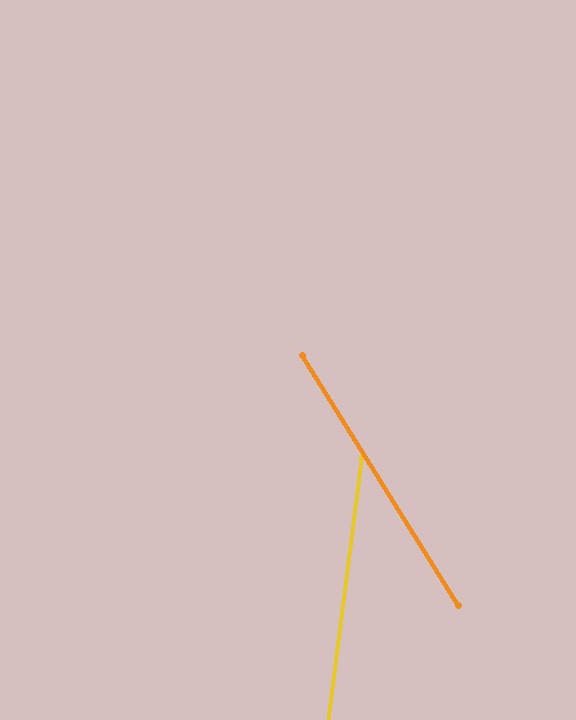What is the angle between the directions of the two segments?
Approximately 39 degrees.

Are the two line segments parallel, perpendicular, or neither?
Neither parallel nor perpendicular — they differ by about 39°.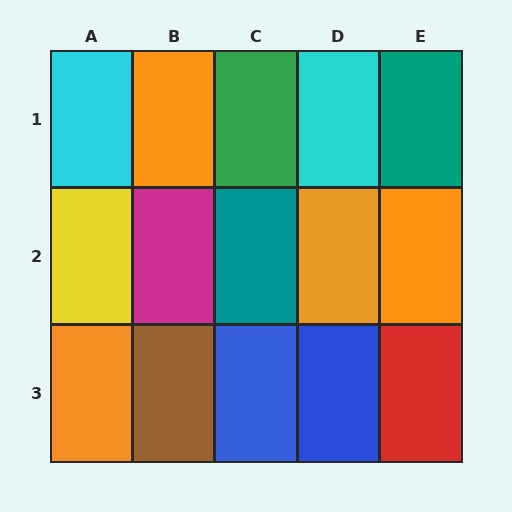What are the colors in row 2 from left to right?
Yellow, magenta, teal, orange, orange.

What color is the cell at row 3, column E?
Red.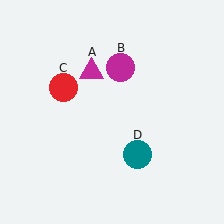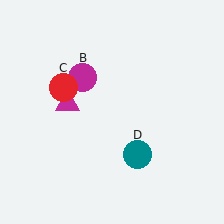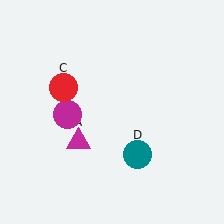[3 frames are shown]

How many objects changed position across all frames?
2 objects changed position: magenta triangle (object A), magenta circle (object B).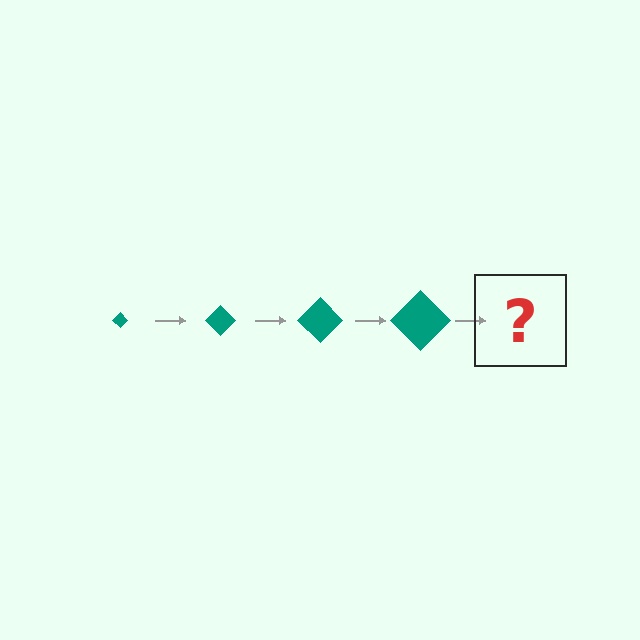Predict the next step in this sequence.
The next step is a teal diamond, larger than the previous one.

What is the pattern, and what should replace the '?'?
The pattern is that the diamond gets progressively larger each step. The '?' should be a teal diamond, larger than the previous one.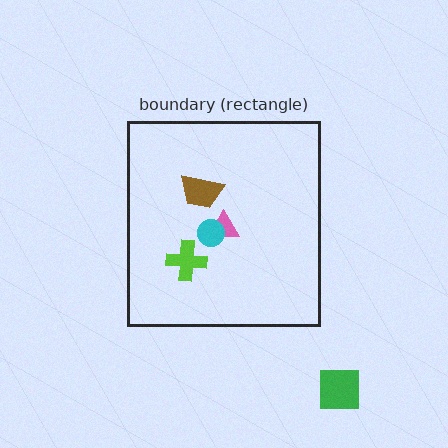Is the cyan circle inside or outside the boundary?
Inside.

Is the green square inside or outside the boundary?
Outside.